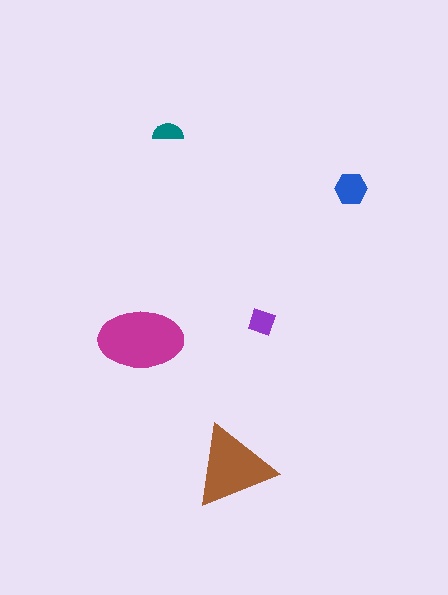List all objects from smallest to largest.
The teal semicircle, the purple diamond, the blue hexagon, the brown triangle, the magenta ellipse.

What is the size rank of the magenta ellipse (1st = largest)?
1st.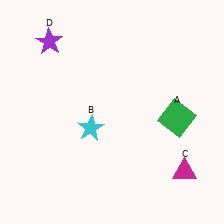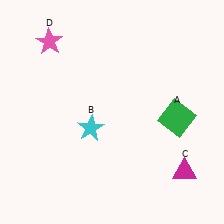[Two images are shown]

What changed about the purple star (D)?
In Image 1, D is purple. In Image 2, it changed to pink.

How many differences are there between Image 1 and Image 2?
There is 1 difference between the two images.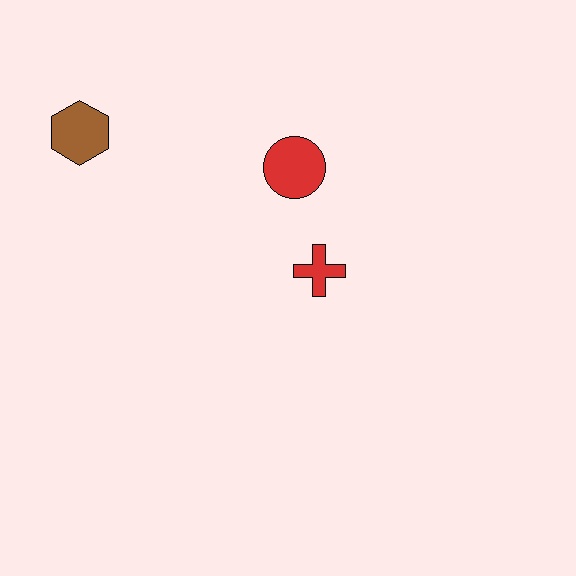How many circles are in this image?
There is 1 circle.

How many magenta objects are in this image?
There are no magenta objects.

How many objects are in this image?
There are 3 objects.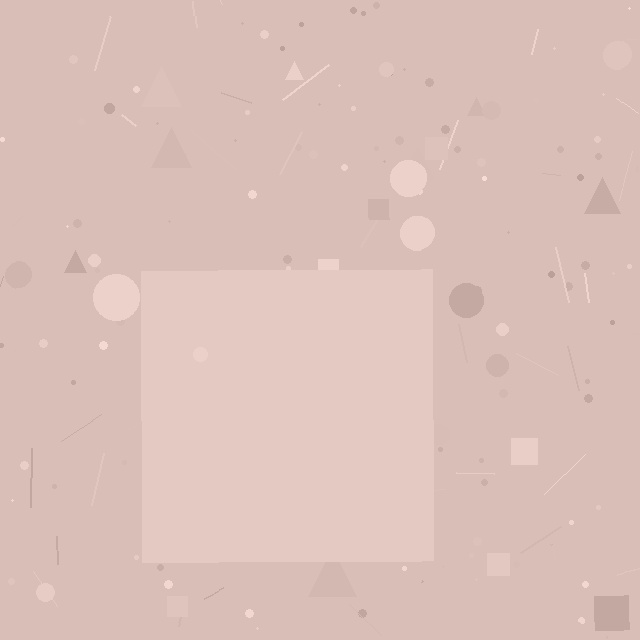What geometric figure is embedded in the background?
A square is embedded in the background.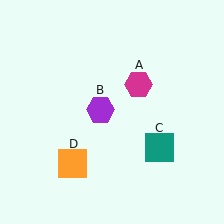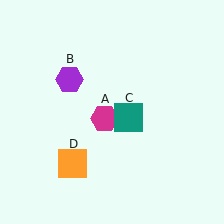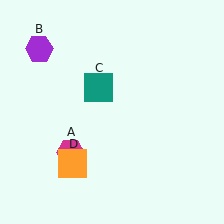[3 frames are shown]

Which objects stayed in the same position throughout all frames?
Orange square (object D) remained stationary.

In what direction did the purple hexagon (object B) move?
The purple hexagon (object B) moved up and to the left.